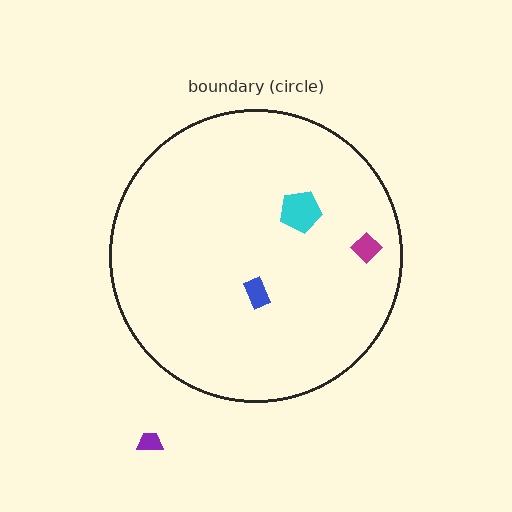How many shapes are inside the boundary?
3 inside, 1 outside.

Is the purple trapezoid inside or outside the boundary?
Outside.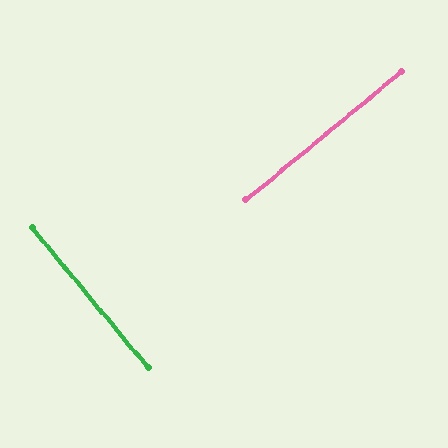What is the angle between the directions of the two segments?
Approximately 90 degrees.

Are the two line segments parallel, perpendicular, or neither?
Perpendicular — they meet at approximately 90°.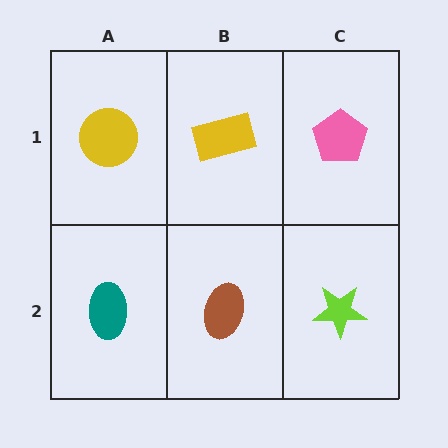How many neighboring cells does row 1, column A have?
2.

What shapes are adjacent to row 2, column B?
A yellow rectangle (row 1, column B), a teal ellipse (row 2, column A), a lime star (row 2, column C).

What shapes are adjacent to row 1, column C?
A lime star (row 2, column C), a yellow rectangle (row 1, column B).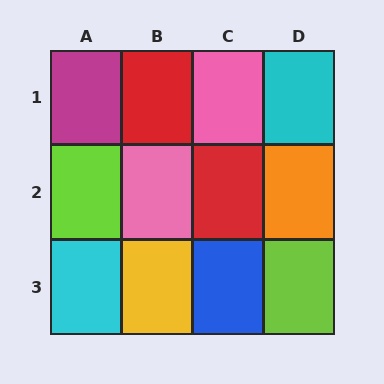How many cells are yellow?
1 cell is yellow.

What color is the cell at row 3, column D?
Lime.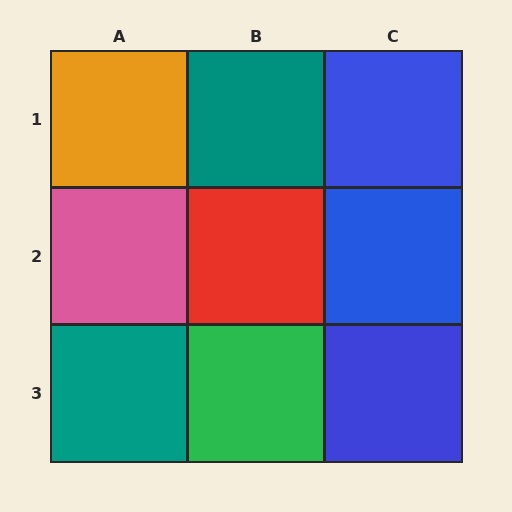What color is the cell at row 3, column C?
Blue.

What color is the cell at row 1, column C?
Blue.